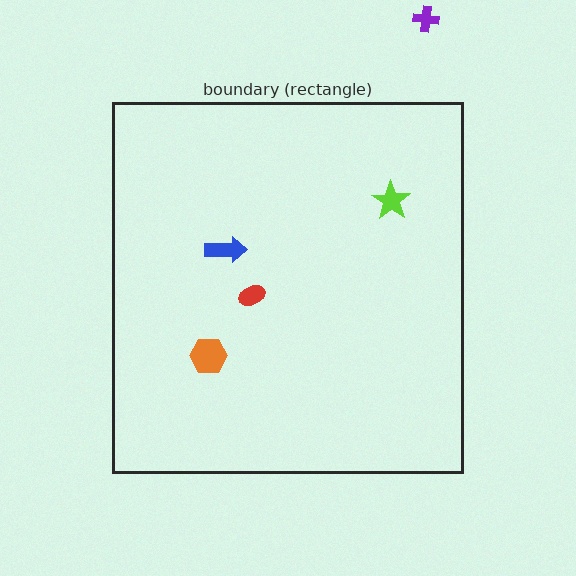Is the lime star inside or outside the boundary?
Inside.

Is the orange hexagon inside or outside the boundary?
Inside.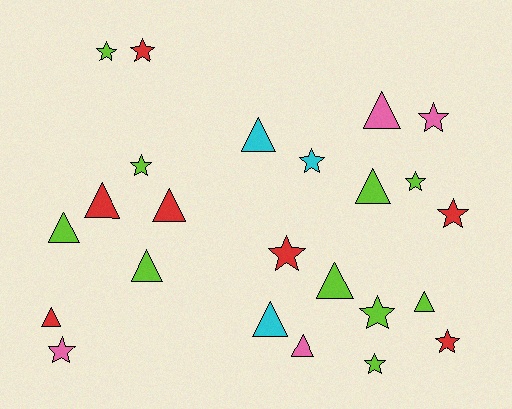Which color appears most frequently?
Lime, with 10 objects.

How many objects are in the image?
There are 24 objects.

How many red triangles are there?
There are 3 red triangles.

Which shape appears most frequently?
Triangle, with 12 objects.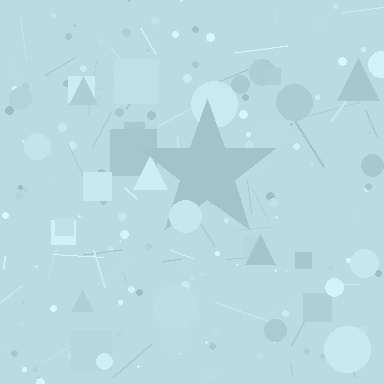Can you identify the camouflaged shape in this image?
The camouflaged shape is a star.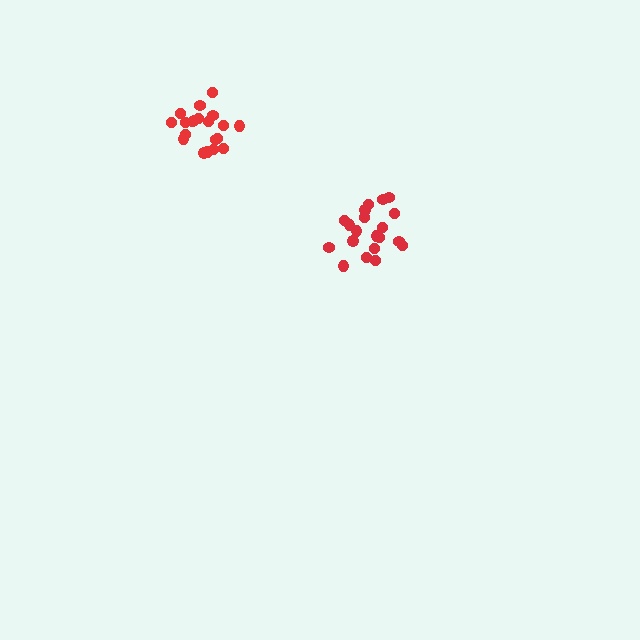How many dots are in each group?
Group 1: 20 dots, Group 2: 20 dots (40 total).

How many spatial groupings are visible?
There are 2 spatial groupings.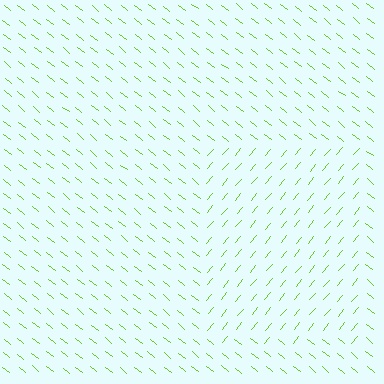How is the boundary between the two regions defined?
The boundary is defined purely by a change in line orientation (approximately 89 degrees difference). All lines are the same color and thickness.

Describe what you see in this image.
The image is filled with small lime line segments. A rectangle region in the image has lines oriented differently from the surrounding lines, creating a visible texture boundary.